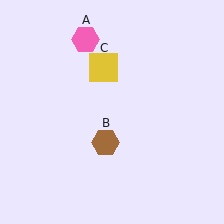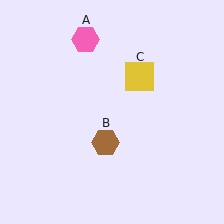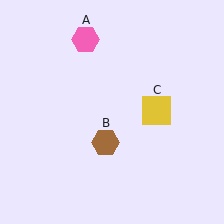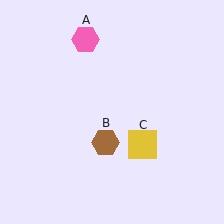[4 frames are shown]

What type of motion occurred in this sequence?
The yellow square (object C) rotated clockwise around the center of the scene.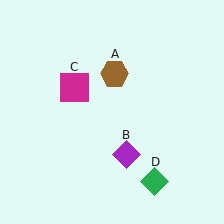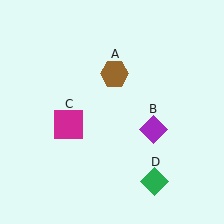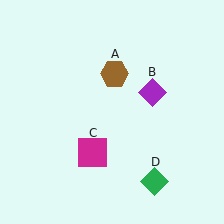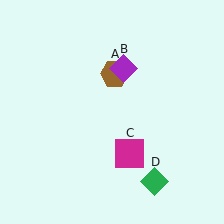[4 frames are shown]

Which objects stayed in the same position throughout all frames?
Brown hexagon (object A) and green diamond (object D) remained stationary.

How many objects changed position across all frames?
2 objects changed position: purple diamond (object B), magenta square (object C).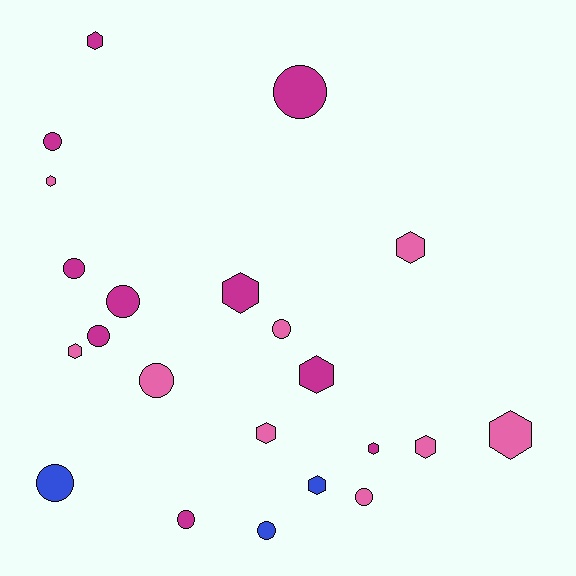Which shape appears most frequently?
Circle, with 11 objects.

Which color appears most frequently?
Magenta, with 10 objects.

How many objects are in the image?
There are 22 objects.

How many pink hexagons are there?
There are 6 pink hexagons.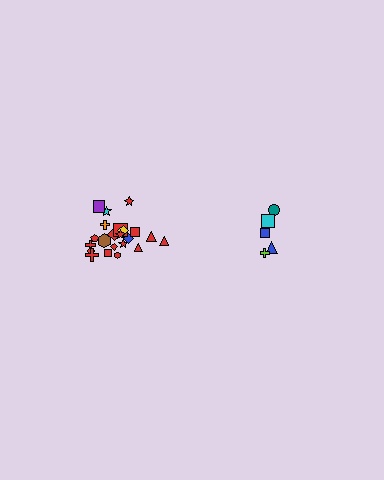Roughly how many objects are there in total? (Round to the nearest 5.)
Roughly 25 objects in total.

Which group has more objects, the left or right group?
The left group.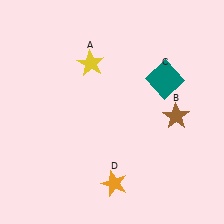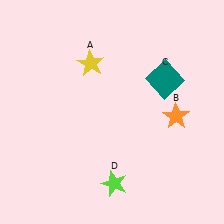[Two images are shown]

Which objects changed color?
B changed from brown to orange. D changed from orange to lime.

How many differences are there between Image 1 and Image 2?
There are 2 differences between the two images.